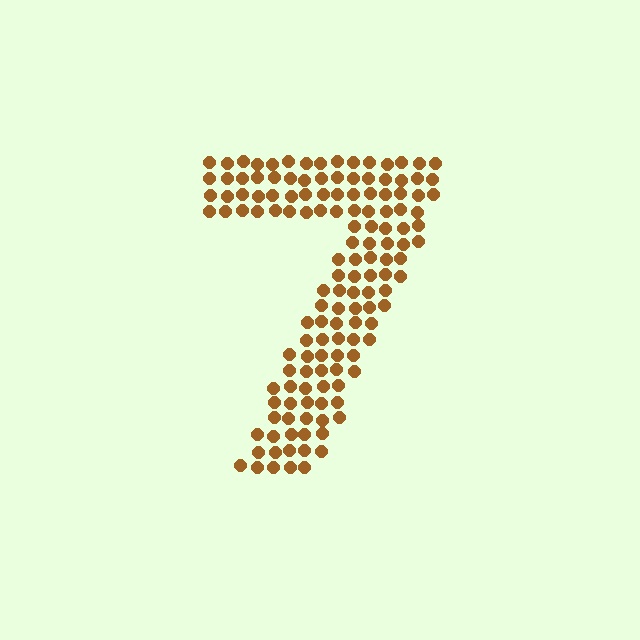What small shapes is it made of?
It is made of small circles.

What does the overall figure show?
The overall figure shows the digit 7.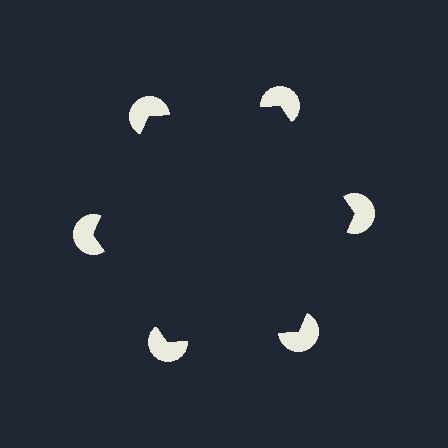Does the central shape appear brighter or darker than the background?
It typically appears slightly darker than the background, even though no actual brightness change is drawn.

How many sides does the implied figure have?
6 sides.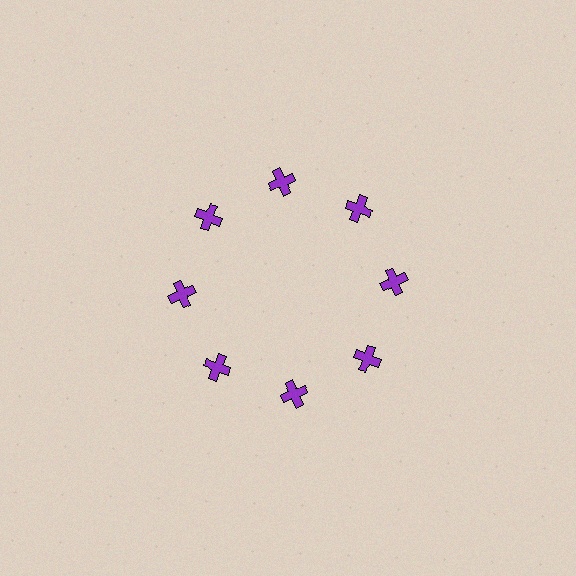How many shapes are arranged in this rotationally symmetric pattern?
There are 8 shapes, arranged in 8 groups of 1.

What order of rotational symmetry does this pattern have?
This pattern has 8-fold rotational symmetry.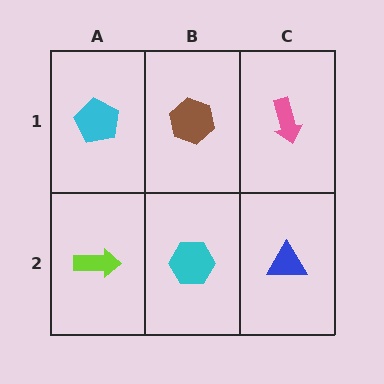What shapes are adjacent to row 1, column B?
A cyan hexagon (row 2, column B), a cyan pentagon (row 1, column A), a pink arrow (row 1, column C).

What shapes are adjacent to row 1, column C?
A blue triangle (row 2, column C), a brown hexagon (row 1, column B).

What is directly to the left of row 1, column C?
A brown hexagon.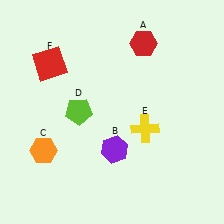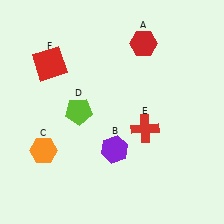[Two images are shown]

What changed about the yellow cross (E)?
In Image 1, E is yellow. In Image 2, it changed to red.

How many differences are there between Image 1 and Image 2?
There is 1 difference between the two images.